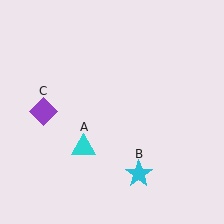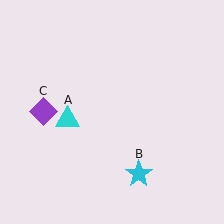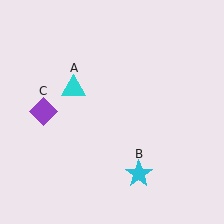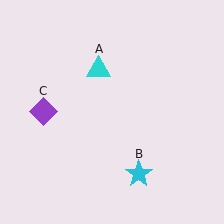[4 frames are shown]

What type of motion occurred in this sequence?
The cyan triangle (object A) rotated clockwise around the center of the scene.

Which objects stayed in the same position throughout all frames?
Cyan star (object B) and purple diamond (object C) remained stationary.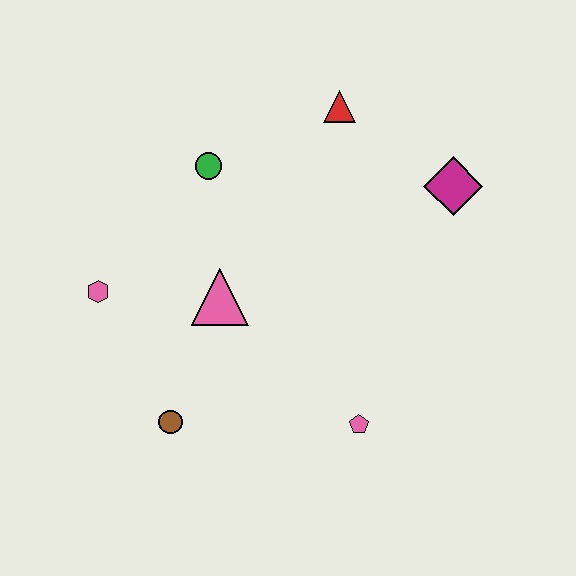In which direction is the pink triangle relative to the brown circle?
The pink triangle is above the brown circle.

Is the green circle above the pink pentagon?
Yes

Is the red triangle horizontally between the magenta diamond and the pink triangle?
Yes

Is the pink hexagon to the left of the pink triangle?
Yes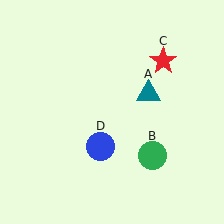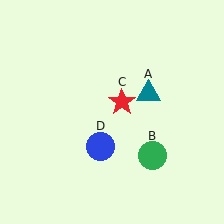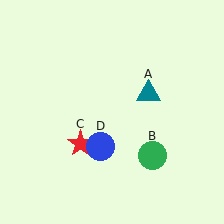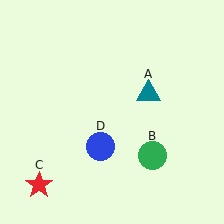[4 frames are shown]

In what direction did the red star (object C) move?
The red star (object C) moved down and to the left.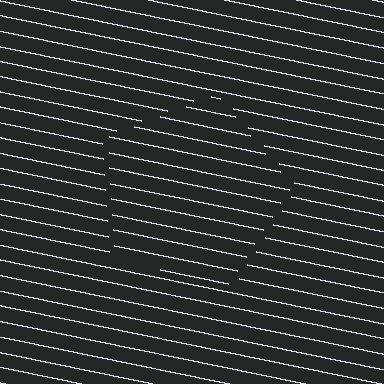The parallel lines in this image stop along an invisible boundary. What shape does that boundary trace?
An illusory pentagon. The interior of the shape contains the same grating, shifted by half a period — the contour is defined by the phase discontinuity where line-ends from the inner and outer gratings abut.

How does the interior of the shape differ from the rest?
The interior of the shape contains the same grating, shifted by half a period — the contour is defined by the phase discontinuity where line-ends from the inner and outer gratings abut.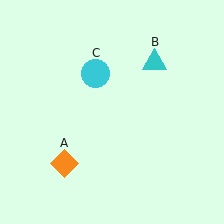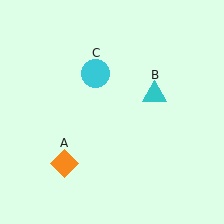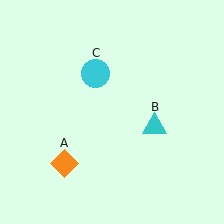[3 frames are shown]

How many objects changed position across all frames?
1 object changed position: cyan triangle (object B).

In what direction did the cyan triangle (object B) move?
The cyan triangle (object B) moved down.